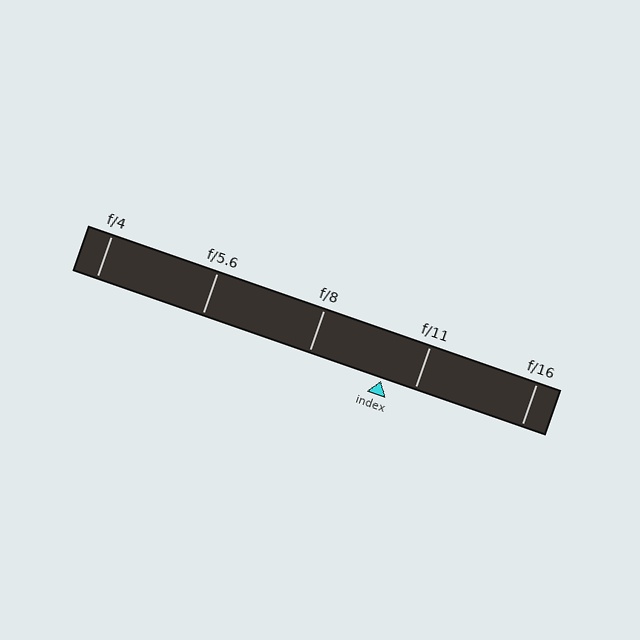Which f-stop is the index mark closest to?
The index mark is closest to f/11.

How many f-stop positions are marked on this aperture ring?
There are 5 f-stop positions marked.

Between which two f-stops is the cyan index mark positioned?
The index mark is between f/8 and f/11.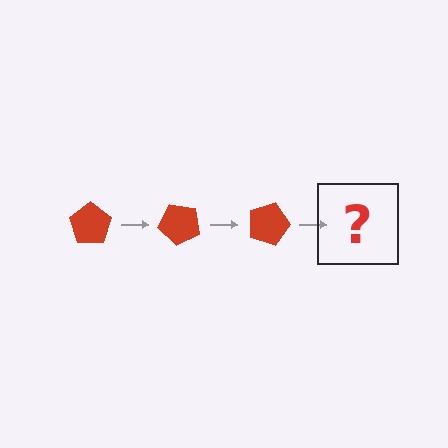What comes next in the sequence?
The next element should be a red pentagon rotated 135 degrees.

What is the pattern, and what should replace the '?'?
The pattern is that the pentagon rotates 45 degrees each step. The '?' should be a red pentagon rotated 135 degrees.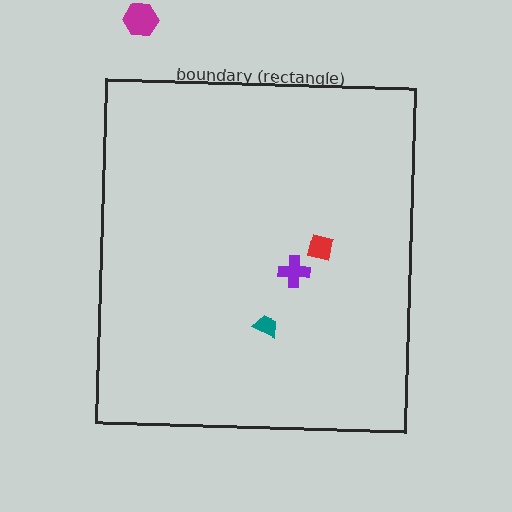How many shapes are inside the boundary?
3 inside, 1 outside.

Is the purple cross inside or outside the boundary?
Inside.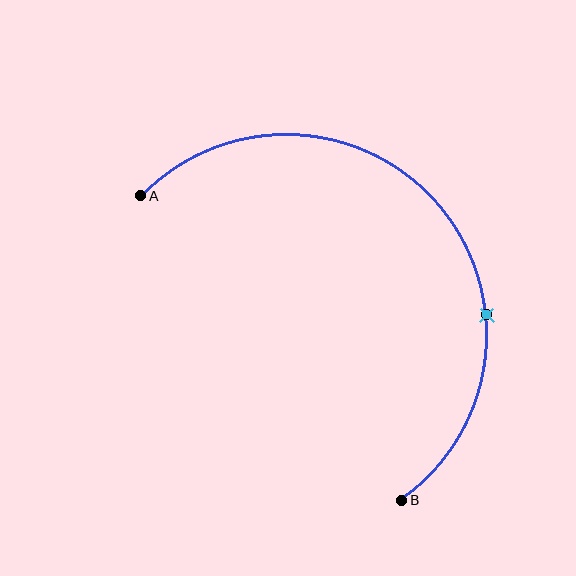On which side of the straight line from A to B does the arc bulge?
The arc bulges above and to the right of the straight line connecting A and B.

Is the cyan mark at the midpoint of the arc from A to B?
No. The cyan mark lies on the arc but is closer to endpoint B. The arc midpoint would be at the point on the curve equidistant along the arc from both A and B.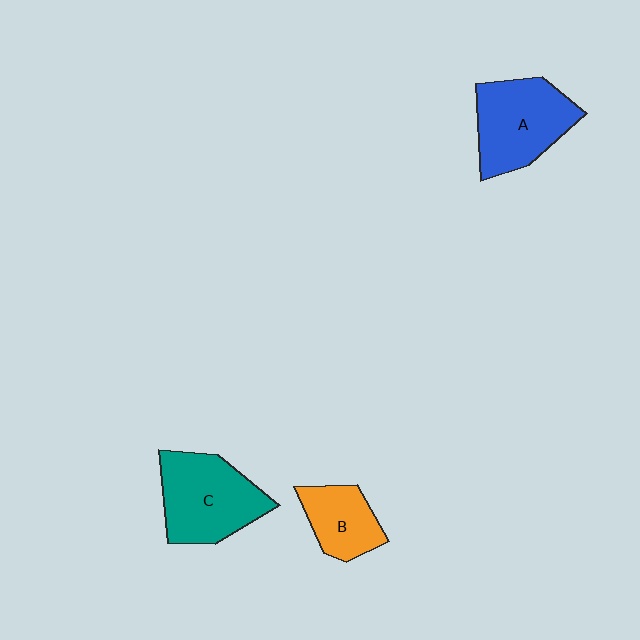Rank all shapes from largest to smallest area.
From largest to smallest: C (teal), A (blue), B (orange).